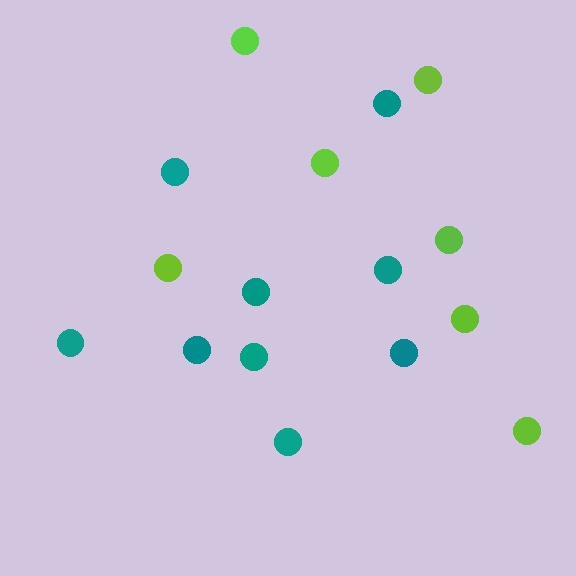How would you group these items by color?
There are 2 groups: one group of lime circles (7) and one group of teal circles (9).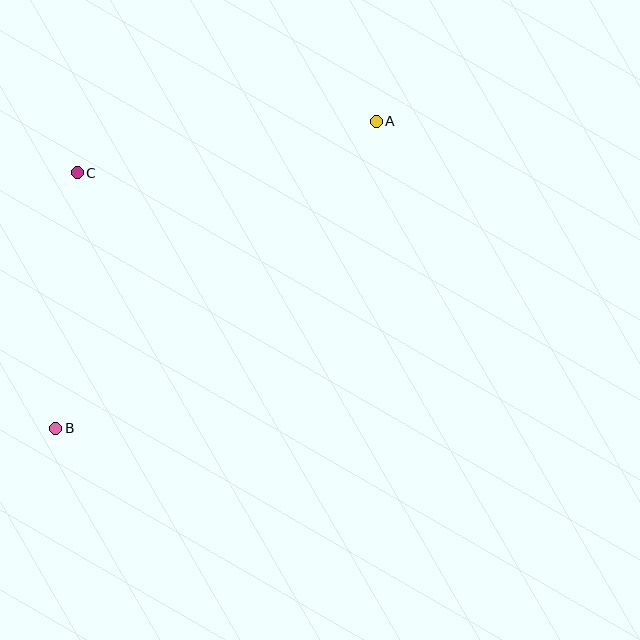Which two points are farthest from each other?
Points A and B are farthest from each other.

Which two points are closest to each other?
Points B and C are closest to each other.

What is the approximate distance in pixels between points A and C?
The distance between A and C is approximately 303 pixels.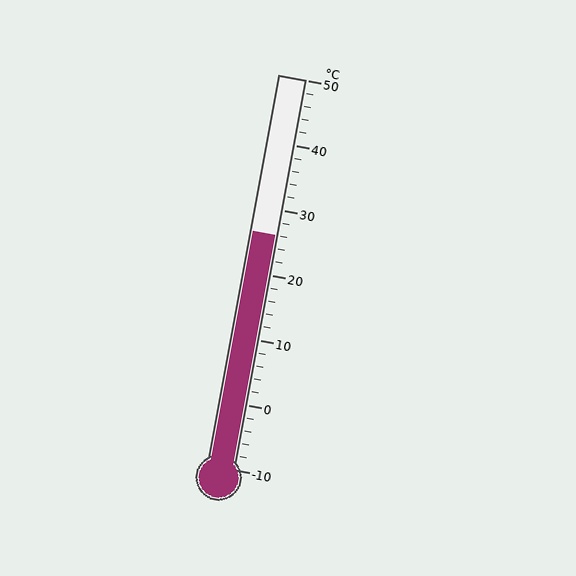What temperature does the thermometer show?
The thermometer shows approximately 26°C.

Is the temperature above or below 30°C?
The temperature is below 30°C.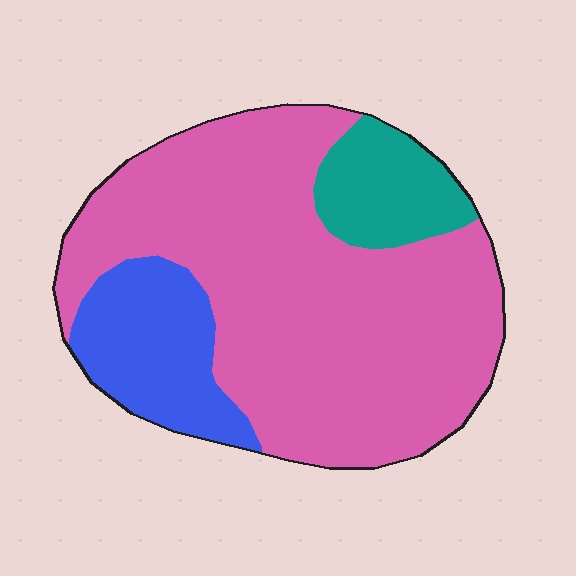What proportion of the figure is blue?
Blue covers 17% of the figure.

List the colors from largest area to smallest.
From largest to smallest: pink, blue, teal.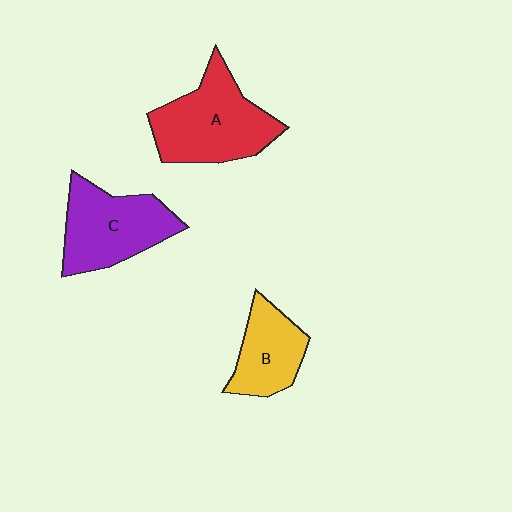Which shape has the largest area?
Shape A (red).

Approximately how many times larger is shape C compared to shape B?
Approximately 1.4 times.